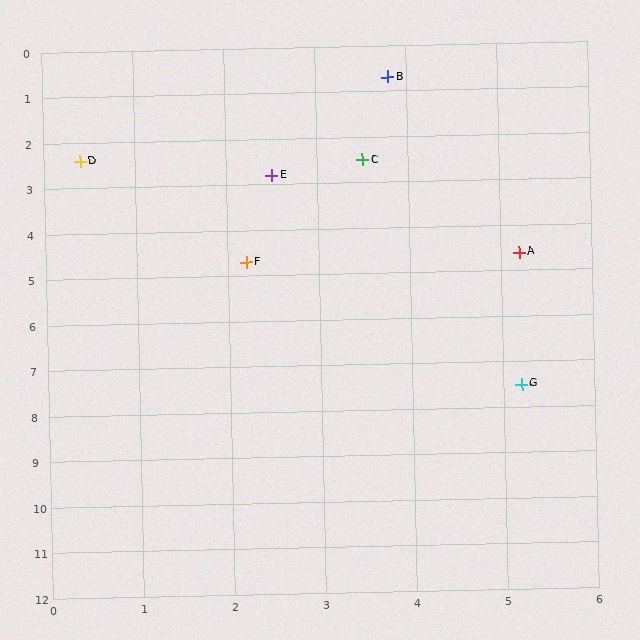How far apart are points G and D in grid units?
Points G and D are about 7.0 grid units apart.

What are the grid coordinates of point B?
Point B is at approximately (3.8, 0.7).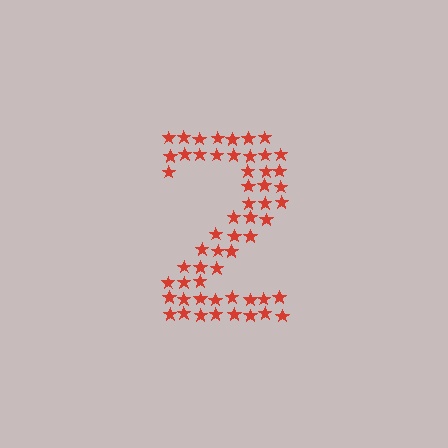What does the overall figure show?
The overall figure shows the digit 2.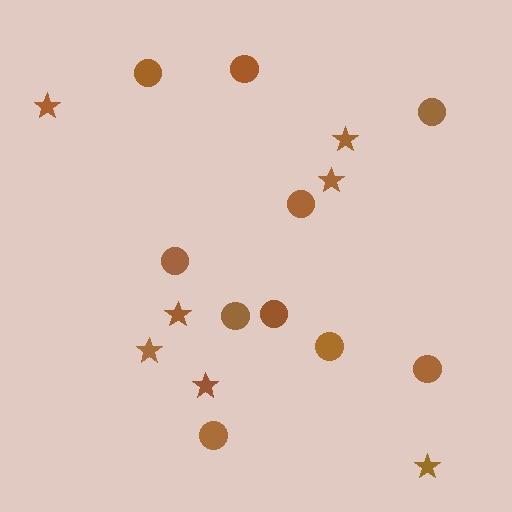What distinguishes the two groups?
There are 2 groups: one group of stars (7) and one group of circles (10).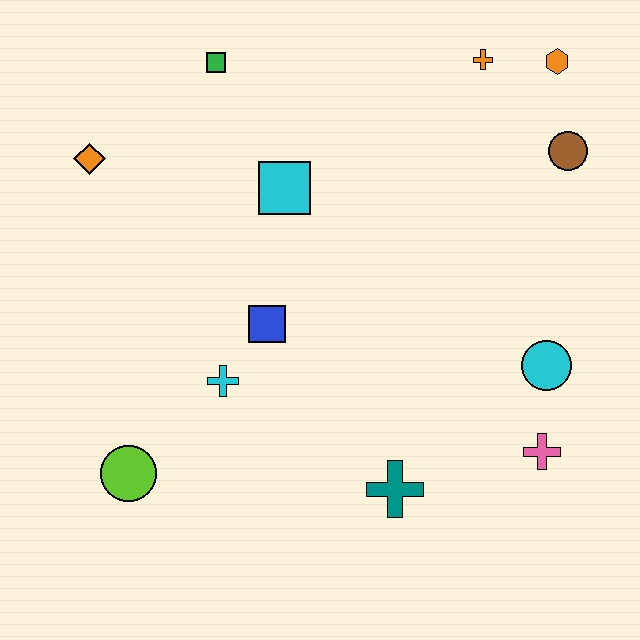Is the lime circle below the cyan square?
Yes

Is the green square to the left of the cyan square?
Yes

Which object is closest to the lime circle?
The cyan cross is closest to the lime circle.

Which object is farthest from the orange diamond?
The pink cross is farthest from the orange diamond.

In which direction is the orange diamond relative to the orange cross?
The orange diamond is to the left of the orange cross.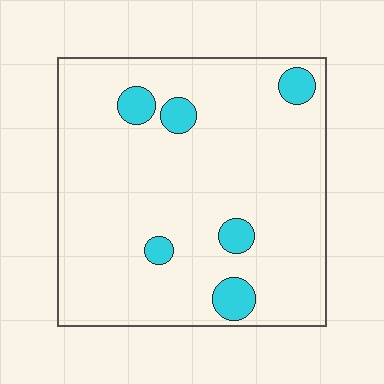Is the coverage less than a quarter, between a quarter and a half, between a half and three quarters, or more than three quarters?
Less than a quarter.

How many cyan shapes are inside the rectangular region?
6.